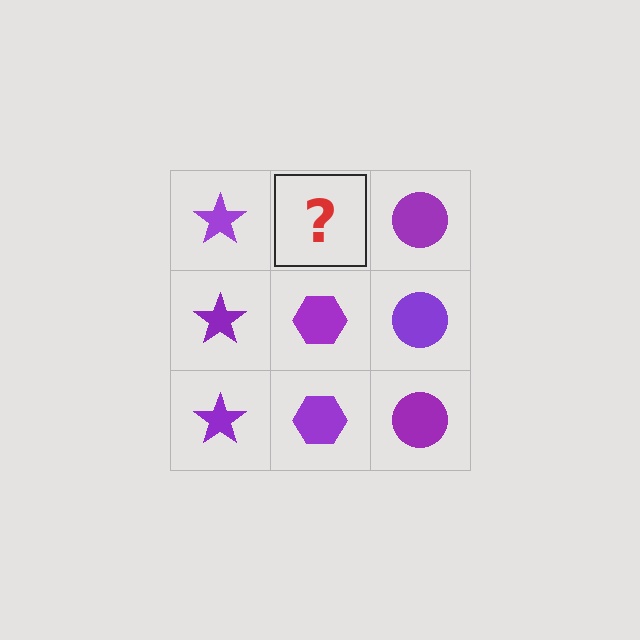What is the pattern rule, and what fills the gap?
The rule is that each column has a consistent shape. The gap should be filled with a purple hexagon.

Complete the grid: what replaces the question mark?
The question mark should be replaced with a purple hexagon.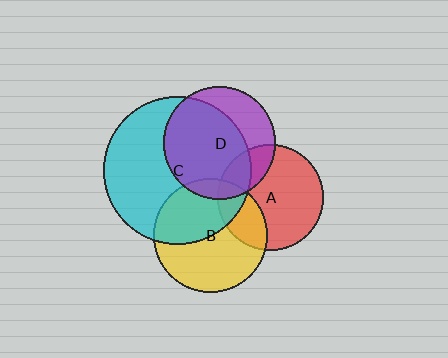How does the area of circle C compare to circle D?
Approximately 1.7 times.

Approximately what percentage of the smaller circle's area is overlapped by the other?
Approximately 20%.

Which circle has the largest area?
Circle C (cyan).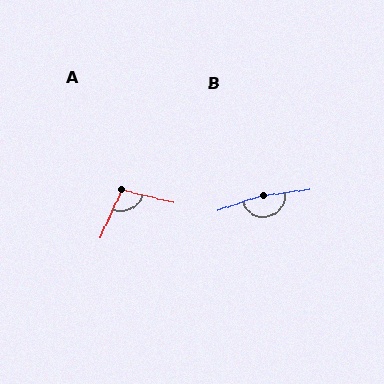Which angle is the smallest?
A, at approximately 100 degrees.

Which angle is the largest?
B, at approximately 169 degrees.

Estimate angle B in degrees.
Approximately 169 degrees.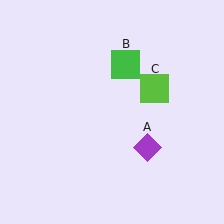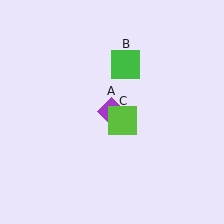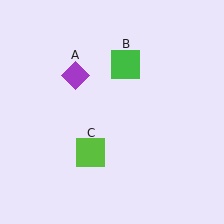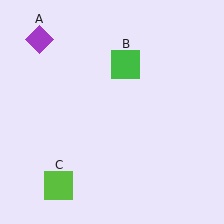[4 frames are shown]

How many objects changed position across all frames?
2 objects changed position: purple diamond (object A), lime square (object C).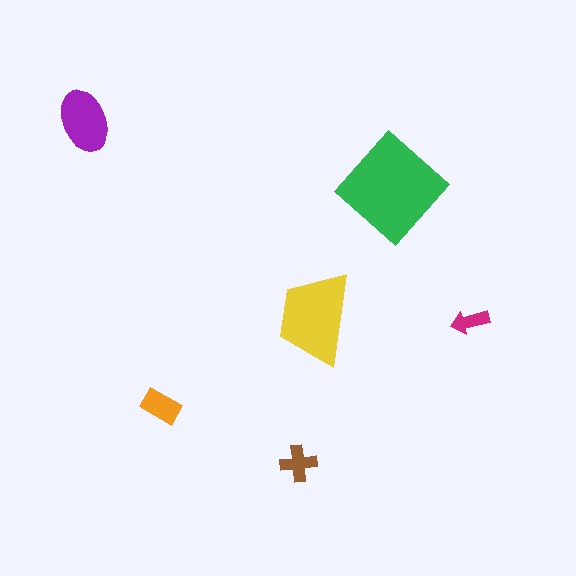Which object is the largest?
The green diamond.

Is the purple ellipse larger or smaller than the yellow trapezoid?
Smaller.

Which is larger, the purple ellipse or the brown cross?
The purple ellipse.